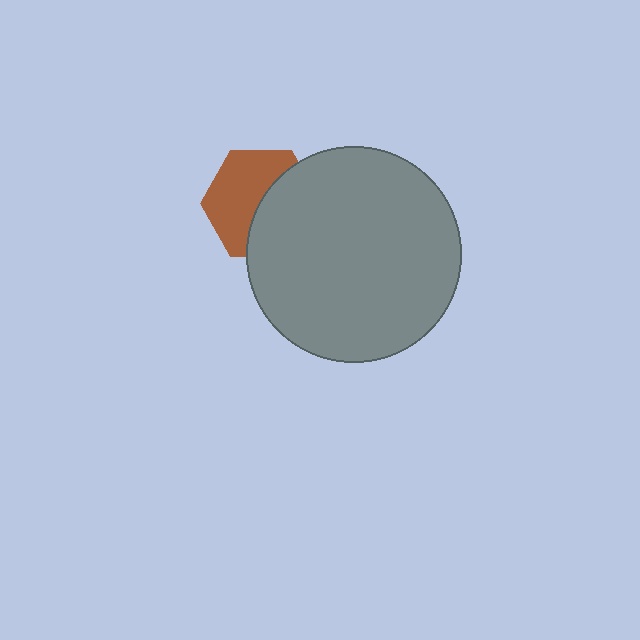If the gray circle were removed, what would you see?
You would see the complete brown hexagon.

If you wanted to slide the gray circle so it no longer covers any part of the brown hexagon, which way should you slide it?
Slide it right — that is the most direct way to separate the two shapes.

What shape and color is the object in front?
The object in front is a gray circle.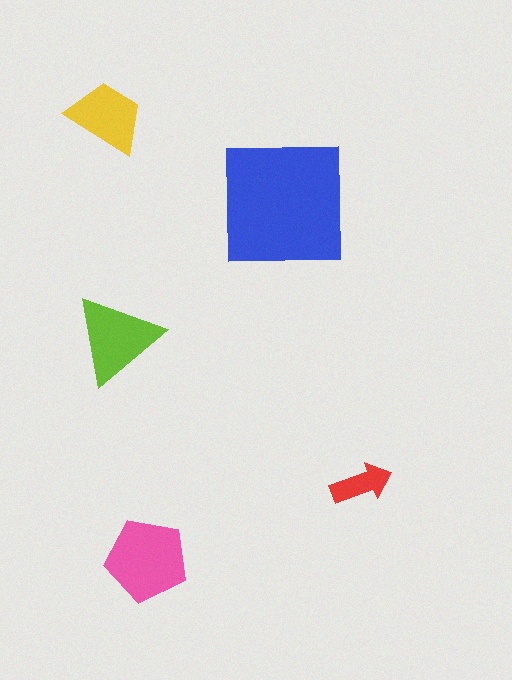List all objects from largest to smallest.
The blue square, the pink pentagon, the lime triangle, the yellow trapezoid, the red arrow.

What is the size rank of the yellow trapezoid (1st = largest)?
4th.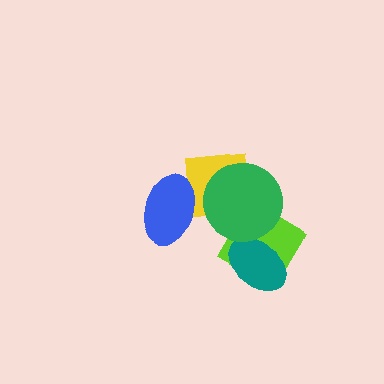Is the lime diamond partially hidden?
Yes, it is partially covered by another shape.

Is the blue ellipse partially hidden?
No, no other shape covers it.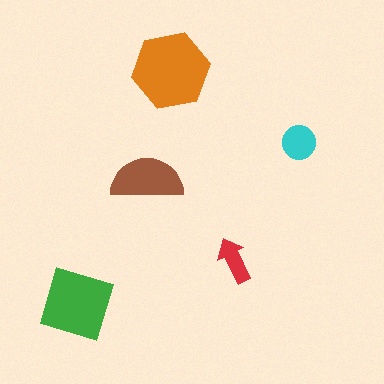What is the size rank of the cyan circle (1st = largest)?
4th.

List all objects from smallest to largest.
The red arrow, the cyan circle, the brown semicircle, the green square, the orange hexagon.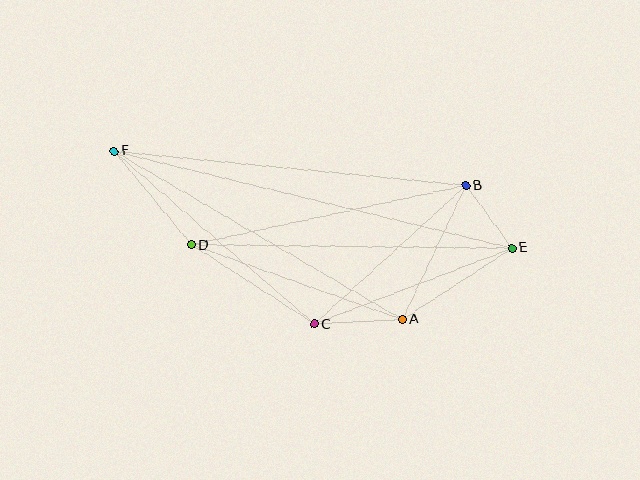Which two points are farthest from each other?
Points E and F are farthest from each other.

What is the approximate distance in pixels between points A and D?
The distance between A and D is approximately 224 pixels.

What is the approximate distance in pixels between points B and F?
The distance between B and F is approximately 353 pixels.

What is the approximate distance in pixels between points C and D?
The distance between C and D is approximately 146 pixels.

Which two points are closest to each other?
Points B and E are closest to each other.